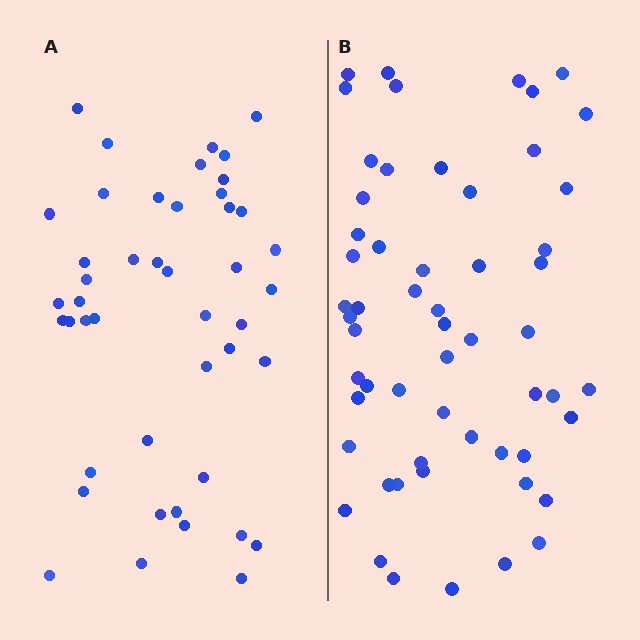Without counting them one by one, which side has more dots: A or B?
Region B (the right region) has more dots.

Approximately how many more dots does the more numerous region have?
Region B has roughly 12 or so more dots than region A.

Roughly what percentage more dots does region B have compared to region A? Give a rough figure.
About 25% more.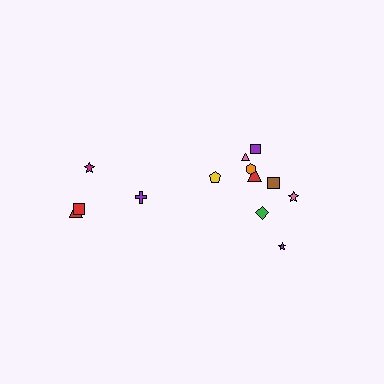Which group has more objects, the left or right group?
The right group.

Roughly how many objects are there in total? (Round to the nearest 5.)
Roughly 15 objects in total.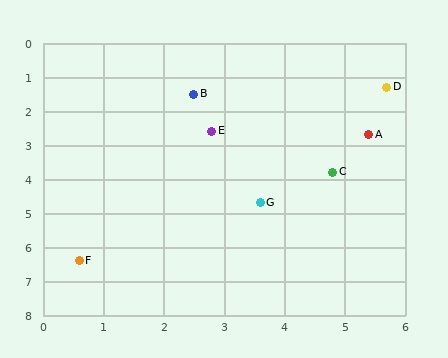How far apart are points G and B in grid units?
Points G and B are about 3.4 grid units apart.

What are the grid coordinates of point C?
Point C is at approximately (4.8, 3.8).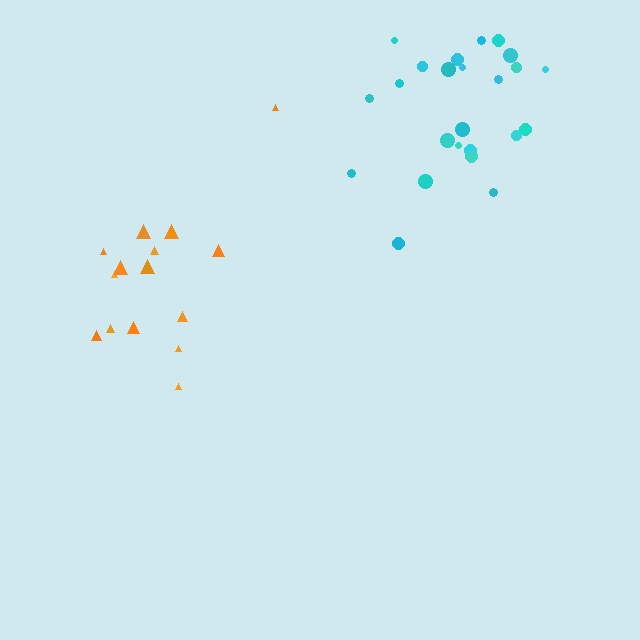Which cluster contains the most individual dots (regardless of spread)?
Cyan (24).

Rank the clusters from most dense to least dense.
cyan, orange.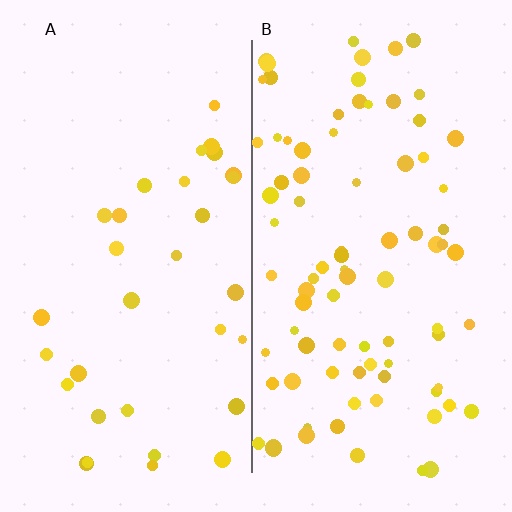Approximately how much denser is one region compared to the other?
Approximately 2.6× — region B over region A.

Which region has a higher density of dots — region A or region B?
B (the right).